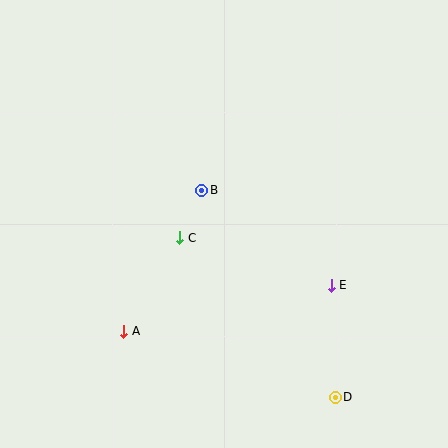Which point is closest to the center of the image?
Point B at (202, 190) is closest to the center.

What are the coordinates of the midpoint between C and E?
The midpoint between C and E is at (255, 262).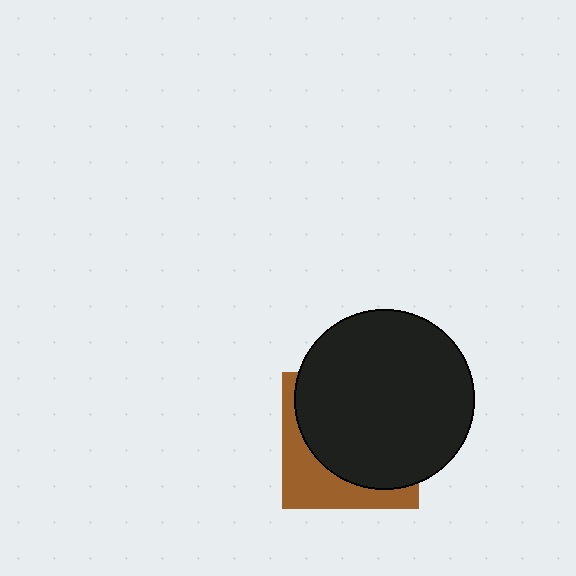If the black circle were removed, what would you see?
You would see the complete brown square.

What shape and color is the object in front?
The object in front is a black circle.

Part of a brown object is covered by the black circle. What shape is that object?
It is a square.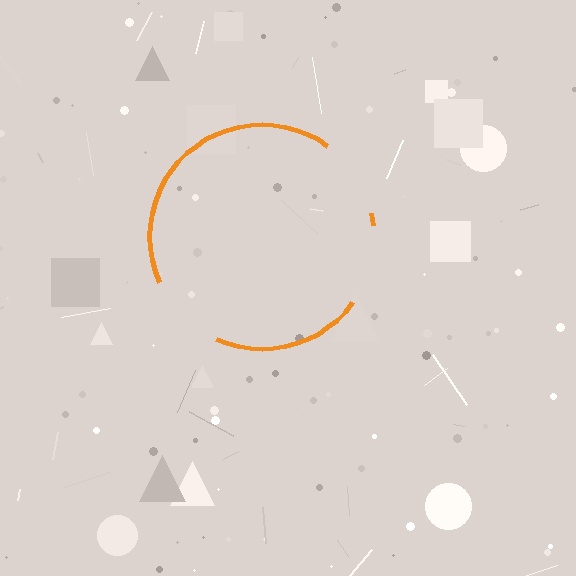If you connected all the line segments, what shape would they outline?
They would outline a circle.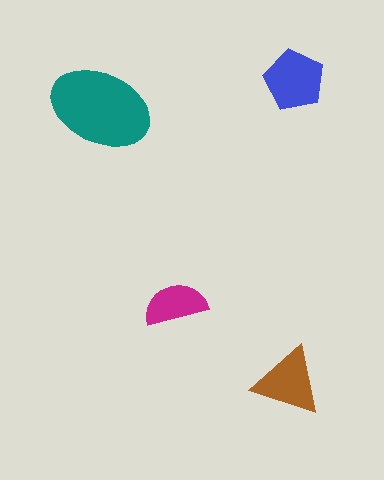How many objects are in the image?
There are 4 objects in the image.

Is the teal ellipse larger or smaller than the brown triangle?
Larger.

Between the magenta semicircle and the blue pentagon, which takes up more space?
The blue pentagon.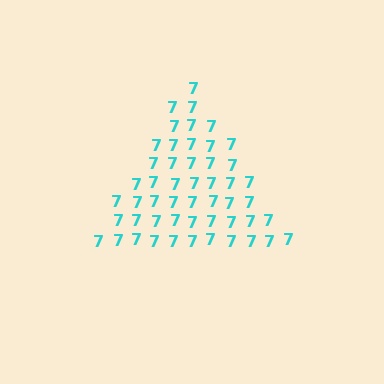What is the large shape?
The large shape is a triangle.